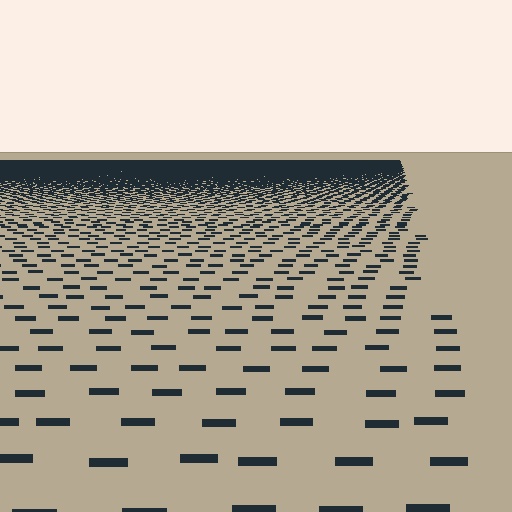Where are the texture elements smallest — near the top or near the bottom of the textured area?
Near the top.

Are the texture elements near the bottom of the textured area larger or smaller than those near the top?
Larger. Near the bottom, elements are closer to the viewer and appear at a bigger on-screen size.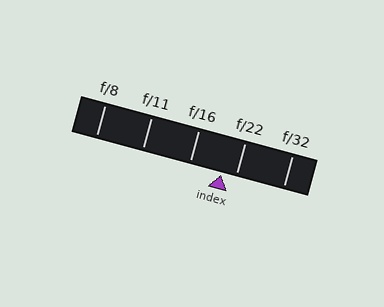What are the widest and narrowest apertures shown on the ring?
The widest aperture shown is f/8 and the narrowest is f/32.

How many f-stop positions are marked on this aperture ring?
There are 5 f-stop positions marked.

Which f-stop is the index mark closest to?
The index mark is closest to f/22.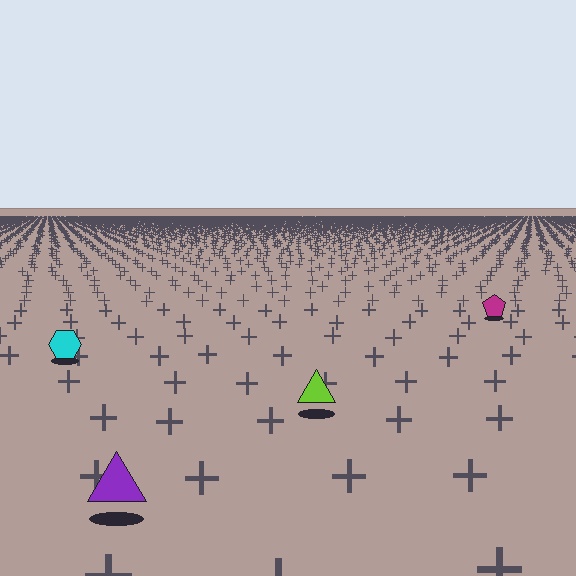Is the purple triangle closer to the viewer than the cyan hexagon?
Yes. The purple triangle is closer — you can tell from the texture gradient: the ground texture is coarser near it.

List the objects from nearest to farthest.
From nearest to farthest: the purple triangle, the lime triangle, the cyan hexagon, the magenta pentagon.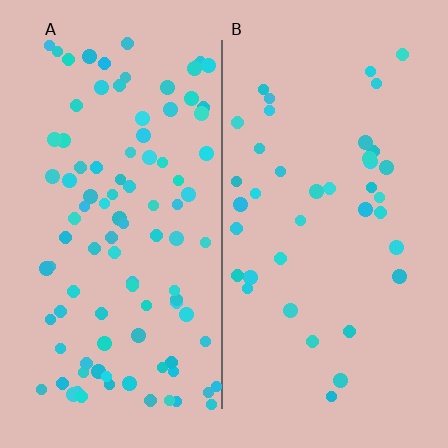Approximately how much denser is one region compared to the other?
Approximately 2.4× — region A over region B.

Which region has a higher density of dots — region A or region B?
A (the left).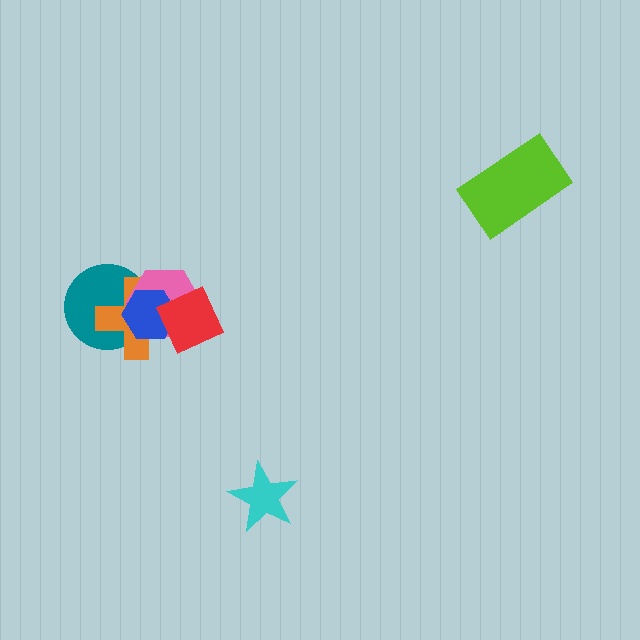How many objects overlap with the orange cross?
4 objects overlap with the orange cross.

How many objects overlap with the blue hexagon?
4 objects overlap with the blue hexagon.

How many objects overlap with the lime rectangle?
0 objects overlap with the lime rectangle.